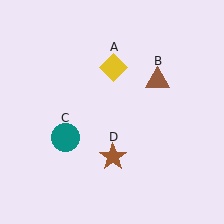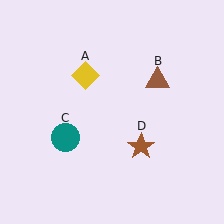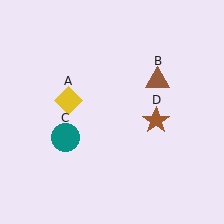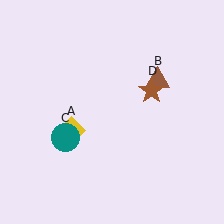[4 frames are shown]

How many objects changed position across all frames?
2 objects changed position: yellow diamond (object A), brown star (object D).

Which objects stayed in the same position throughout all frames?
Brown triangle (object B) and teal circle (object C) remained stationary.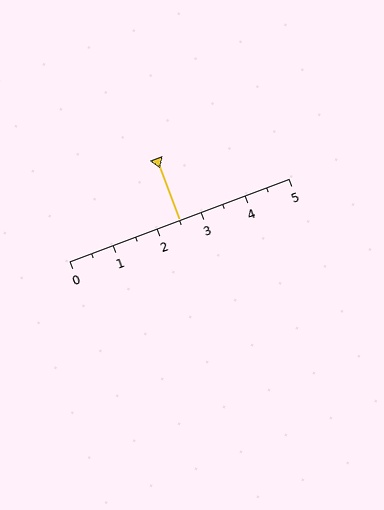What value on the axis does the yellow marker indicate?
The marker indicates approximately 2.5.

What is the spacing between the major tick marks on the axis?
The major ticks are spaced 1 apart.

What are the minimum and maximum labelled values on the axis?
The axis runs from 0 to 5.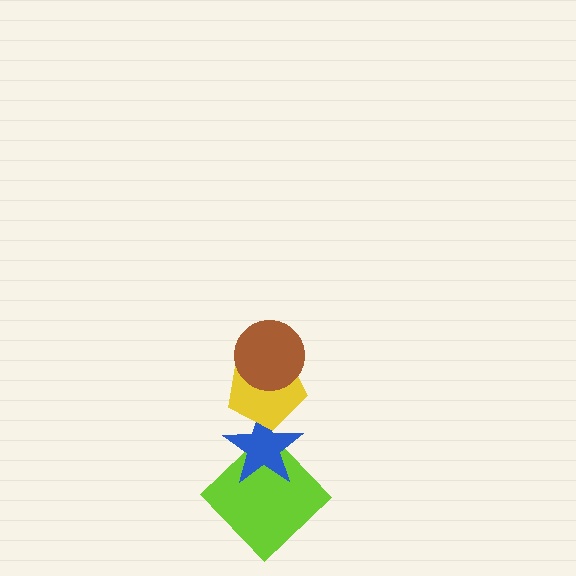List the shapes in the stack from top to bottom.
From top to bottom: the brown circle, the yellow pentagon, the blue star, the lime diamond.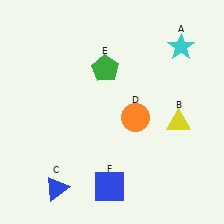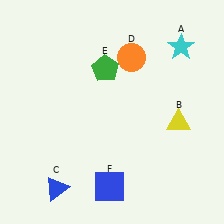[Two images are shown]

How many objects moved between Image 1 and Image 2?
1 object moved between the two images.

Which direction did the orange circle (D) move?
The orange circle (D) moved up.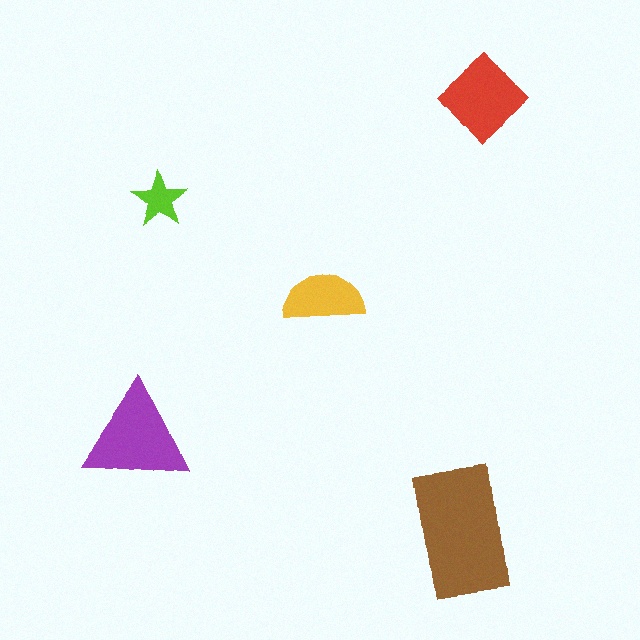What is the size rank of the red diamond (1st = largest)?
3rd.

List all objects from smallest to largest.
The lime star, the yellow semicircle, the red diamond, the purple triangle, the brown rectangle.